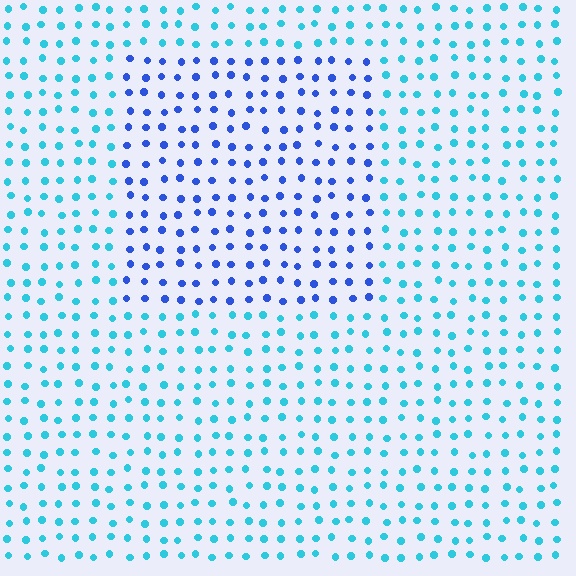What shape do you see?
I see a rectangle.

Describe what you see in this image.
The image is filled with small cyan elements in a uniform arrangement. A rectangle-shaped region is visible where the elements are tinted to a slightly different hue, forming a subtle color boundary.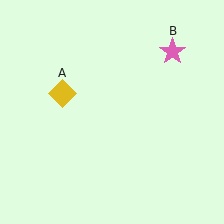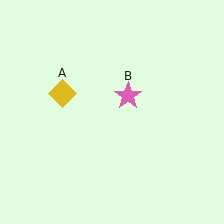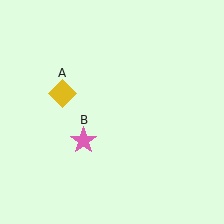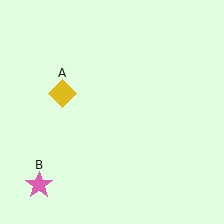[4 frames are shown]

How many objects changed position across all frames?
1 object changed position: pink star (object B).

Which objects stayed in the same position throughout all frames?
Yellow diamond (object A) remained stationary.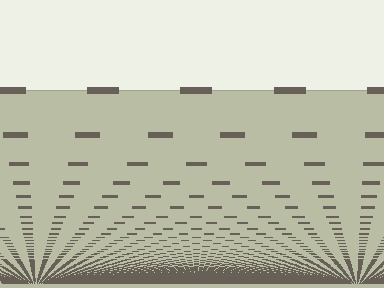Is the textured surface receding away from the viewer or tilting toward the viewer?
The surface appears to tilt toward the viewer. Texture elements get larger and sparser toward the top.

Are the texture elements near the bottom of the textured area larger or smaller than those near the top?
Smaller. The gradient is inverted — elements near the bottom are smaller and denser.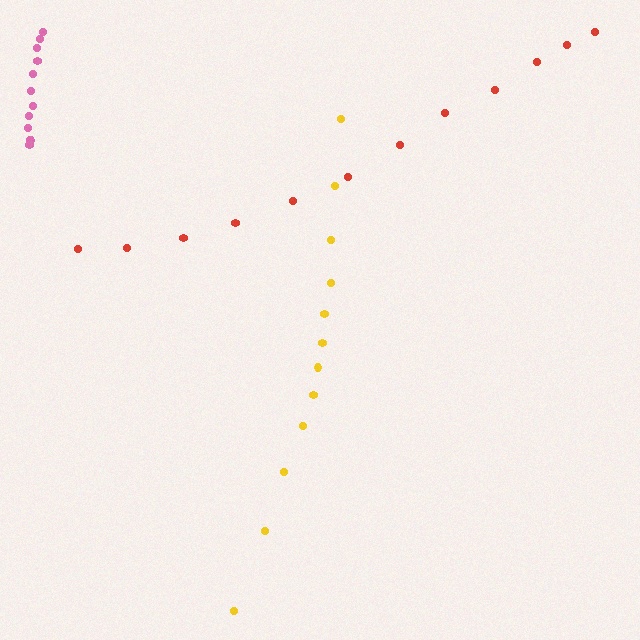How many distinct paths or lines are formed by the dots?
There are 3 distinct paths.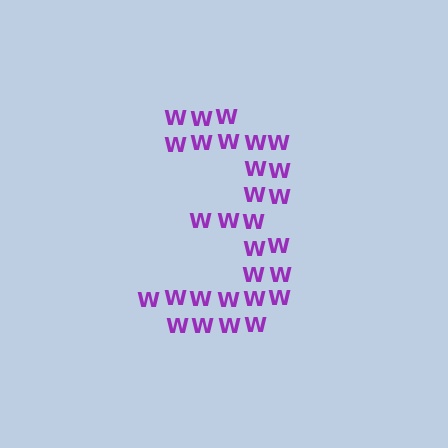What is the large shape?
The large shape is the digit 3.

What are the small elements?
The small elements are letter W's.